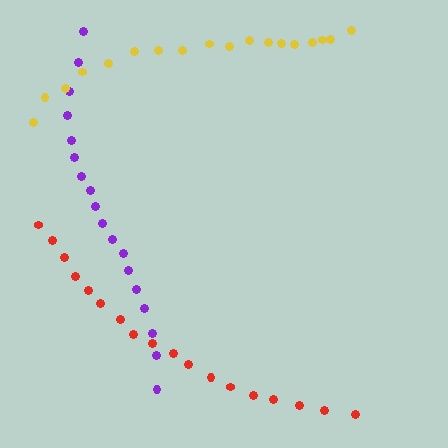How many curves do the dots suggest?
There are 3 distinct paths.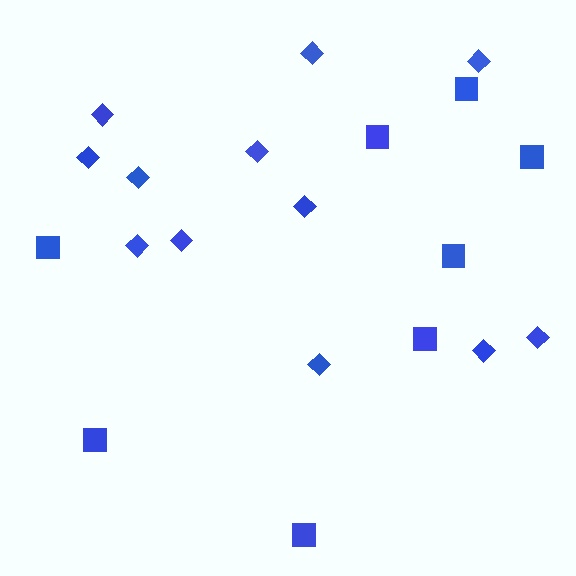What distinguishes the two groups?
There are 2 groups: one group of diamonds (12) and one group of squares (8).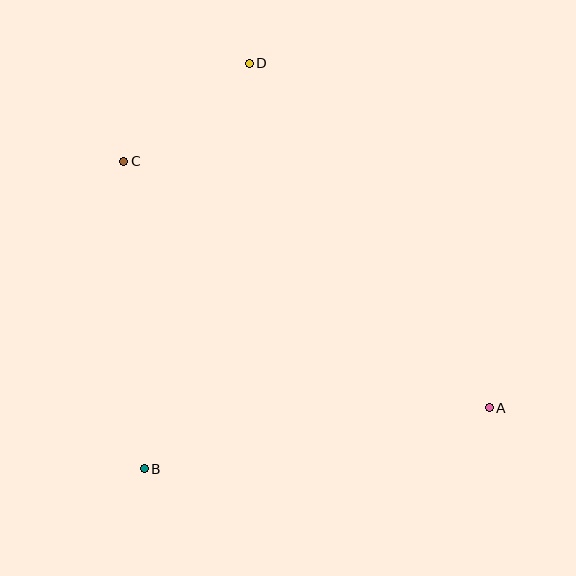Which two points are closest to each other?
Points C and D are closest to each other.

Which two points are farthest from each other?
Points A and C are farthest from each other.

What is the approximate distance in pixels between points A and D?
The distance between A and D is approximately 420 pixels.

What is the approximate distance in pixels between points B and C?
The distance between B and C is approximately 308 pixels.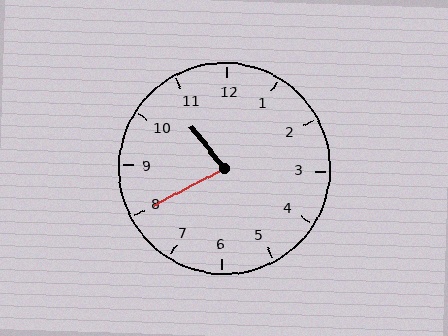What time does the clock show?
10:40.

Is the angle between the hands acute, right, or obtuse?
It is acute.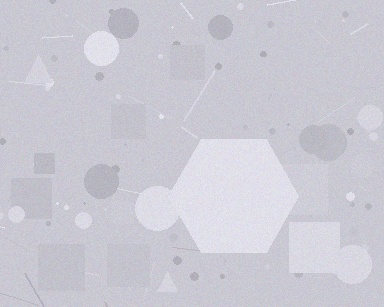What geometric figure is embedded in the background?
A hexagon is embedded in the background.